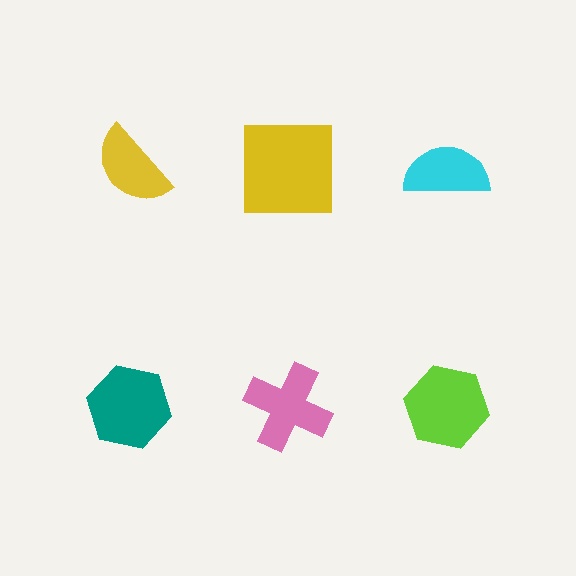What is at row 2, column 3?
A lime hexagon.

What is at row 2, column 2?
A pink cross.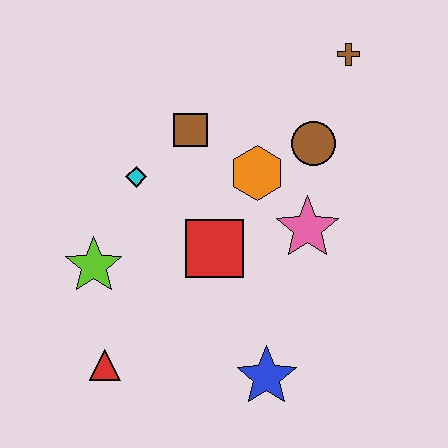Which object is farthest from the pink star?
The red triangle is farthest from the pink star.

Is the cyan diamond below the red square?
No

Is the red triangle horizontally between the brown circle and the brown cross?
No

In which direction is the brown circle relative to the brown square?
The brown circle is to the right of the brown square.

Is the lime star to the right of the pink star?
No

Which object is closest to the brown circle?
The orange hexagon is closest to the brown circle.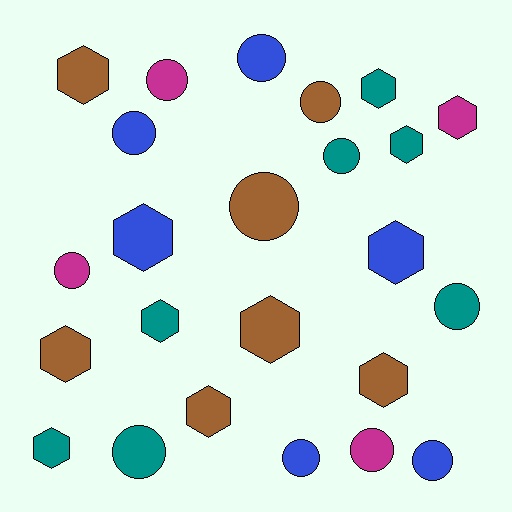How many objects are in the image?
There are 24 objects.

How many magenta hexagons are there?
There is 1 magenta hexagon.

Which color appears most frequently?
Teal, with 7 objects.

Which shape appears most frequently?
Hexagon, with 12 objects.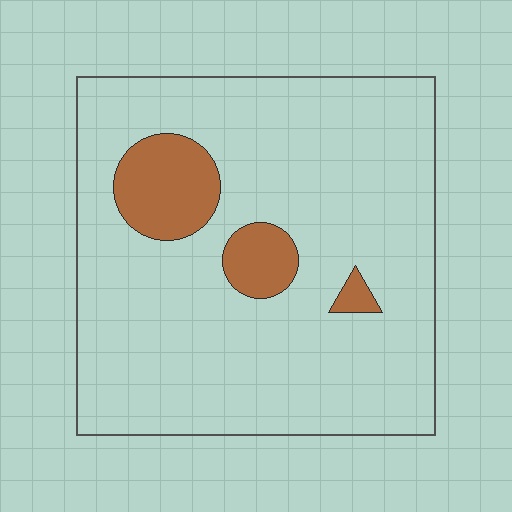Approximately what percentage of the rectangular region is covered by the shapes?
Approximately 10%.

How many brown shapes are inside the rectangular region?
3.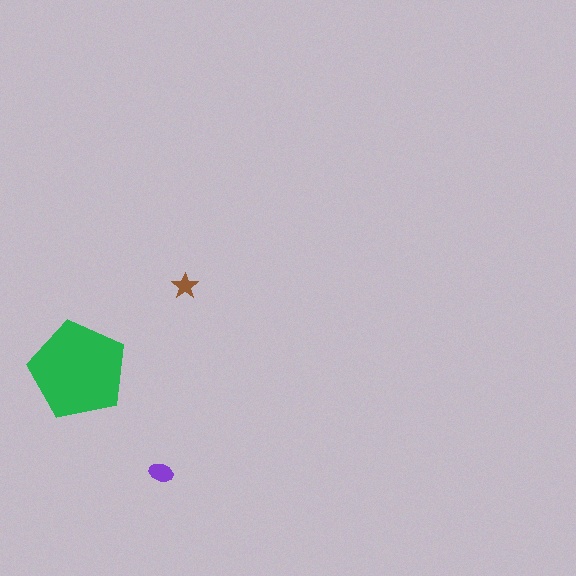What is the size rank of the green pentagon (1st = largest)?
1st.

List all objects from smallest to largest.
The brown star, the purple ellipse, the green pentagon.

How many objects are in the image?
There are 3 objects in the image.